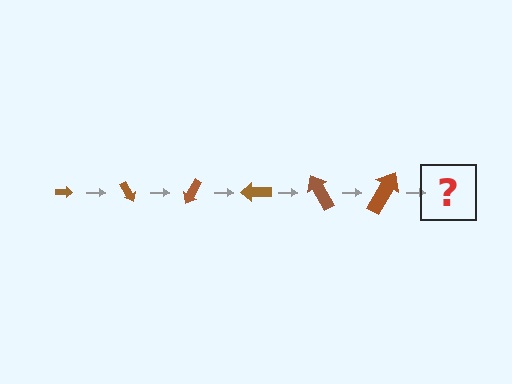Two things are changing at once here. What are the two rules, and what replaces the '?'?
The two rules are that the arrow grows larger each step and it rotates 60 degrees each step. The '?' should be an arrow, larger than the previous one and rotated 360 degrees from the start.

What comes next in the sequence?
The next element should be an arrow, larger than the previous one and rotated 360 degrees from the start.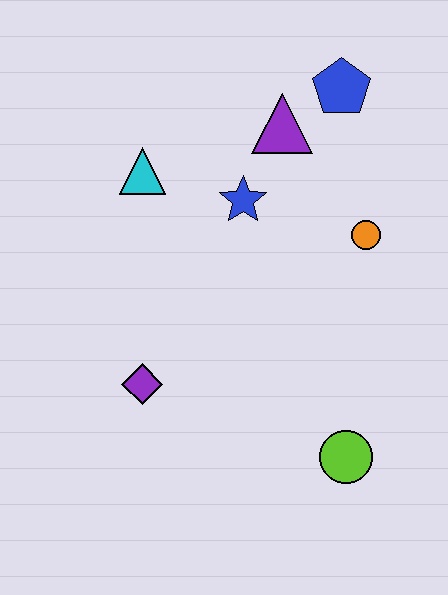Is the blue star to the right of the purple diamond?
Yes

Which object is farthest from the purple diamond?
The blue pentagon is farthest from the purple diamond.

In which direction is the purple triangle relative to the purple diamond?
The purple triangle is above the purple diamond.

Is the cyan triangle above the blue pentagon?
No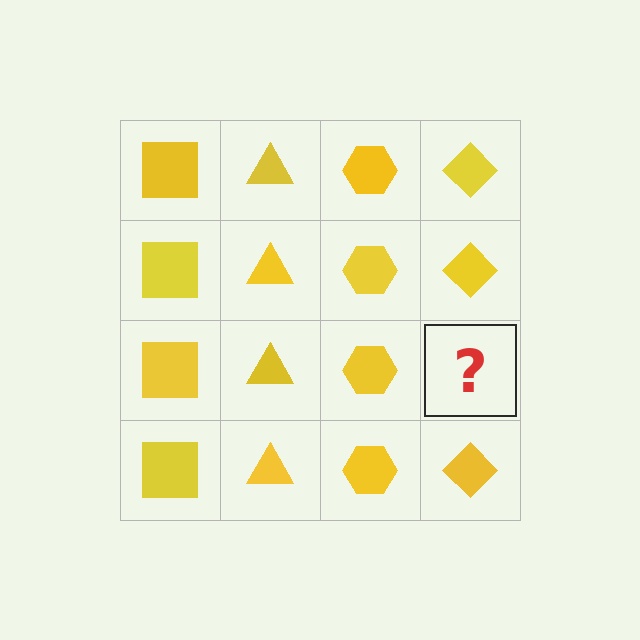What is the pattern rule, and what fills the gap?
The rule is that each column has a consistent shape. The gap should be filled with a yellow diamond.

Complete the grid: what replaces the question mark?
The question mark should be replaced with a yellow diamond.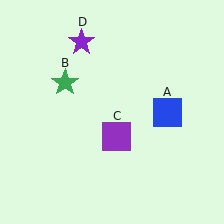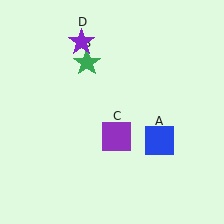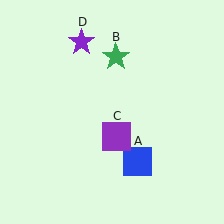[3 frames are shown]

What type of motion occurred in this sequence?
The blue square (object A), green star (object B) rotated clockwise around the center of the scene.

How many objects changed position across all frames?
2 objects changed position: blue square (object A), green star (object B).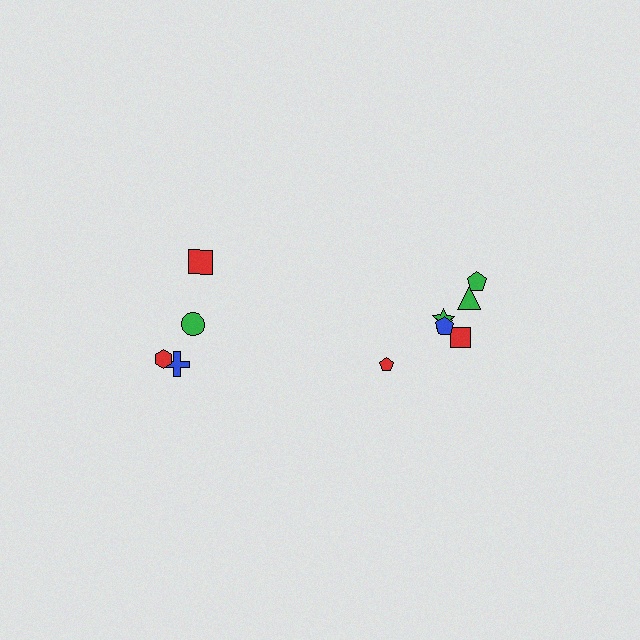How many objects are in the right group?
There are 7 objects.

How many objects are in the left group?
There are 4 objects.